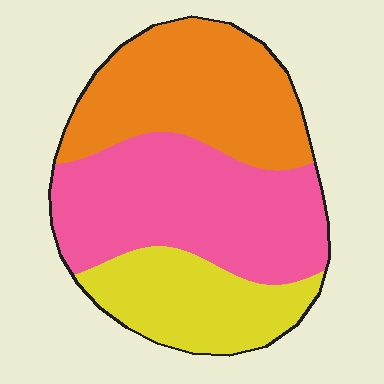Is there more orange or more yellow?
Orange.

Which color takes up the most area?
Pink, at roughly 40%.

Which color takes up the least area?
Yellow, at roughly 25%.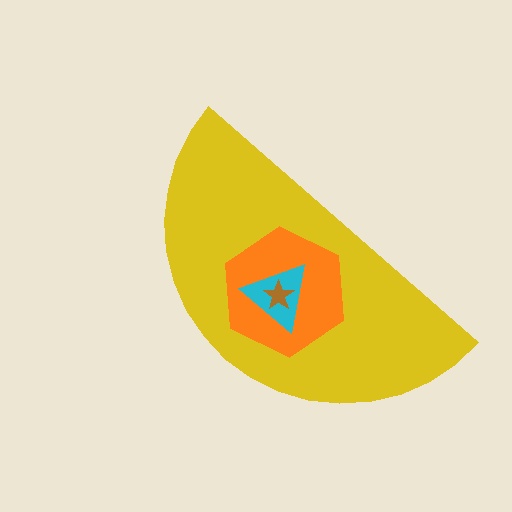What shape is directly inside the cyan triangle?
The brown star.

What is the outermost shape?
The yellow semicircle.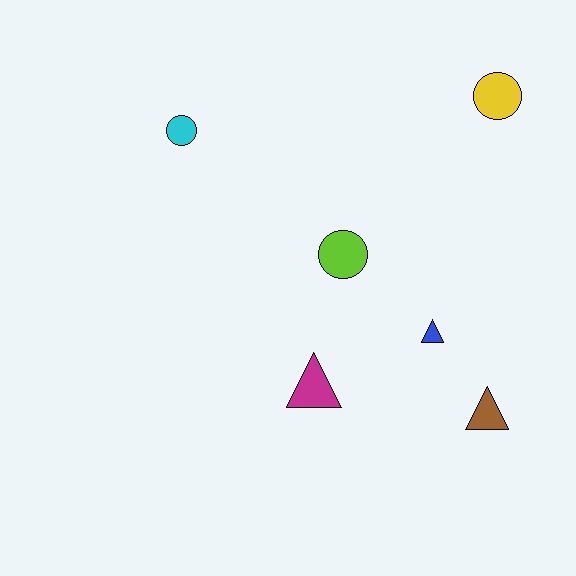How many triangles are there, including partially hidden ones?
There are 3 triangles.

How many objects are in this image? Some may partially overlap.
There are 6 objects.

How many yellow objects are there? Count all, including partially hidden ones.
There is 1 yellow object.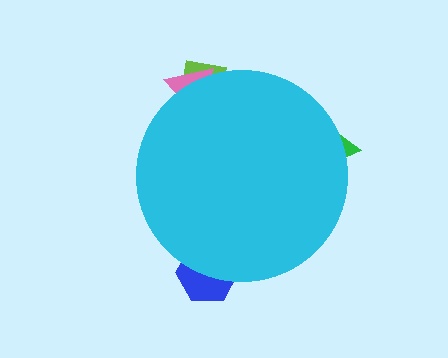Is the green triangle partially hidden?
Yes, the green triangle is partially hidden behind the cyan circle.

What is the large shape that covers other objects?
A cyan circle.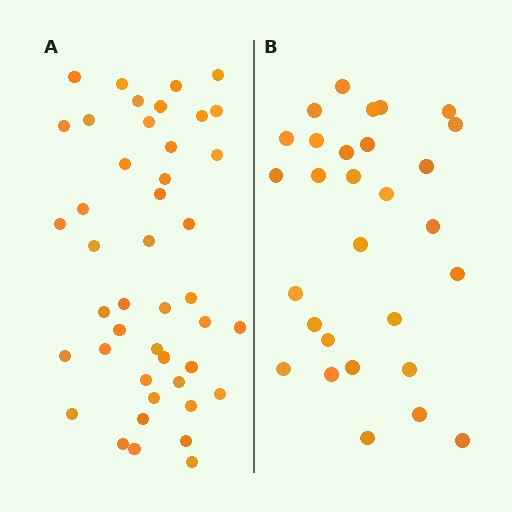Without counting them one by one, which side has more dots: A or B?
Region A (the left region) has more dots.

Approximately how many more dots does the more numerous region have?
Region A has approximately 15 more dots than region B.